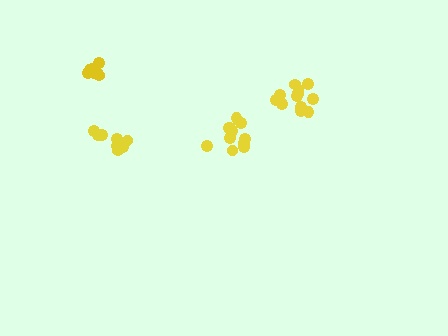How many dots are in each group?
Group 1: 7 dots, Group 2: 13 dots, Group 3: 8 dots, Group 4: 11 dots (39 total).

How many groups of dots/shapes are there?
There are 4 groups.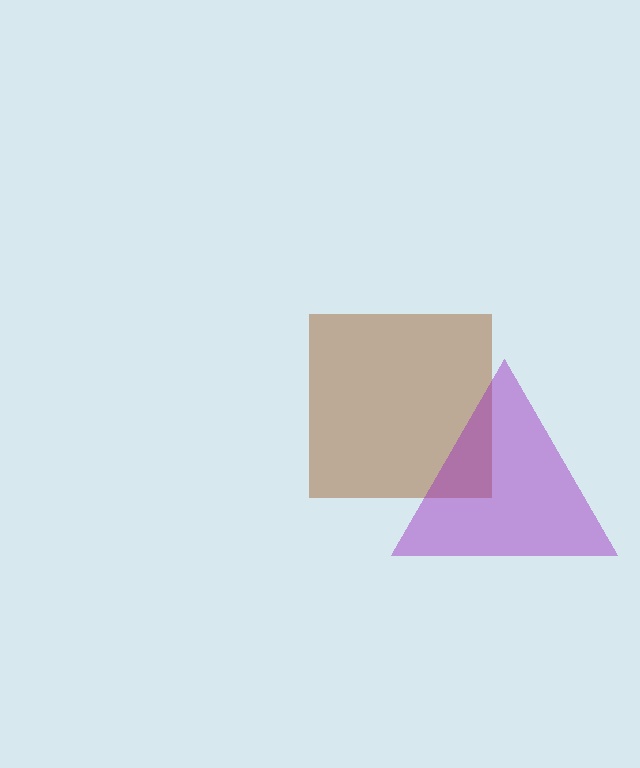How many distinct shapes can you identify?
There are 2 distinct shapes: a brown square, a purple triangle.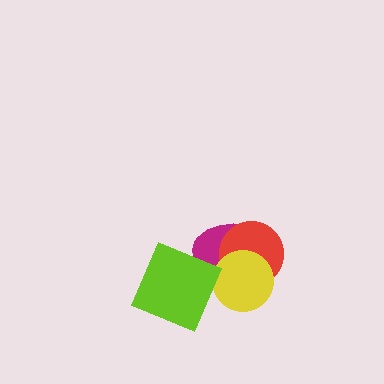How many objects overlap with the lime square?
0 objects overlap with the lime square.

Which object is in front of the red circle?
The yellow circle is in front of the red circle.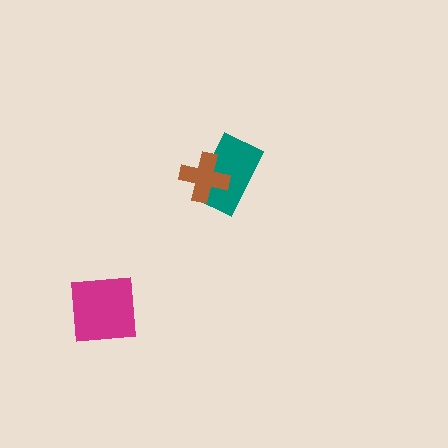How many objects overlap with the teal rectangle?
1 object overlaps with the teal rectangle.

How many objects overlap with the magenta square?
0 objects overlap with the magenta square.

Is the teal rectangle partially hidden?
Yes, it is partially covered by another shape.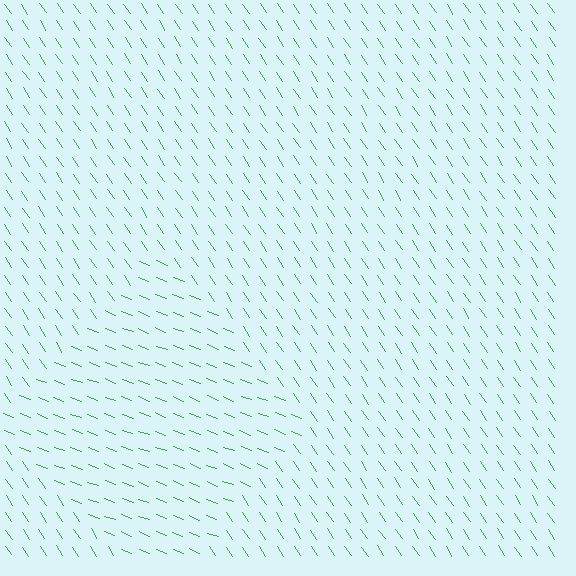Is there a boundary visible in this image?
Yes, there is a texture boundary formed by a change in line orientation.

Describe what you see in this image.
The image is filled with small green line segments. A diamond region in the image has lines oriented differently from the surrounding lines, creating a visible texture boundary.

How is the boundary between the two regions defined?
The boundary is defined purely by a change in line orientation (approximately 34 degrees difference). All lines are the same color and thickness.